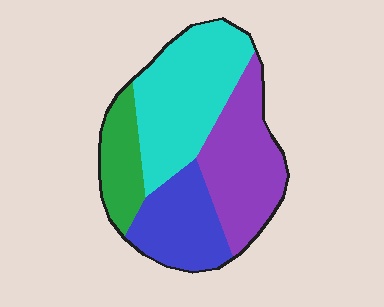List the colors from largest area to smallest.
From largest to smallest: cyan, purple, blue, green.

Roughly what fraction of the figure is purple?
Purple covers roughly 30% of the figure.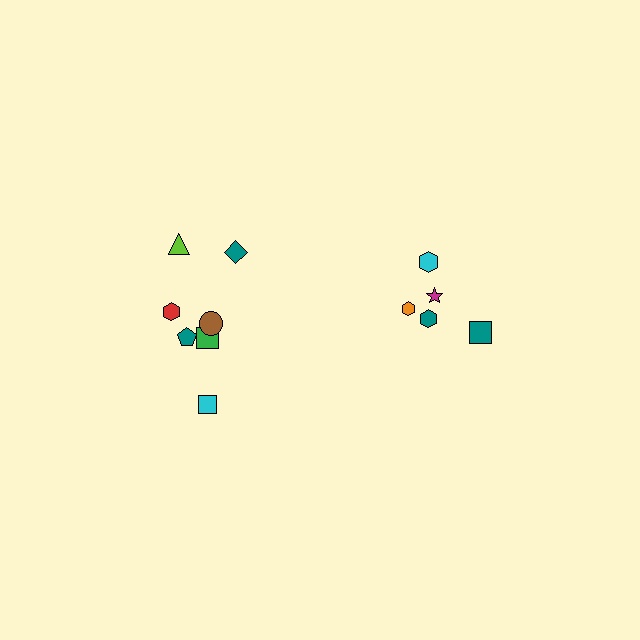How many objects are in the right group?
There are 5 objects.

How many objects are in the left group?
There are 7 objects.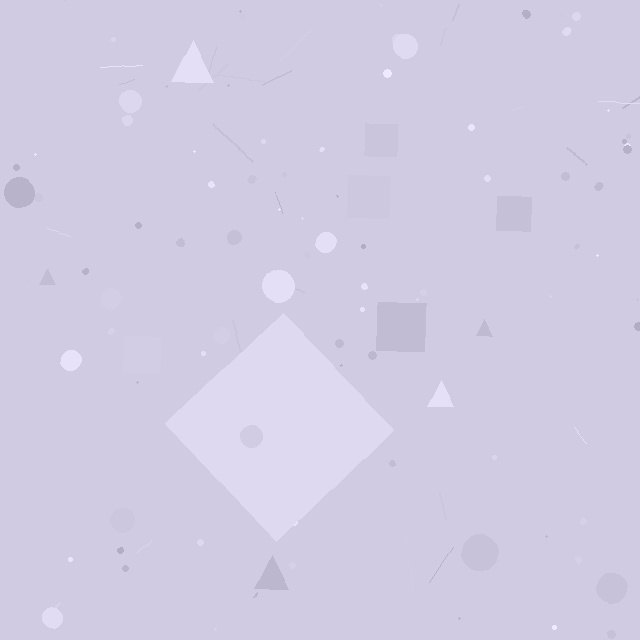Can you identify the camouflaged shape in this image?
The camouflaged shape is a diamond.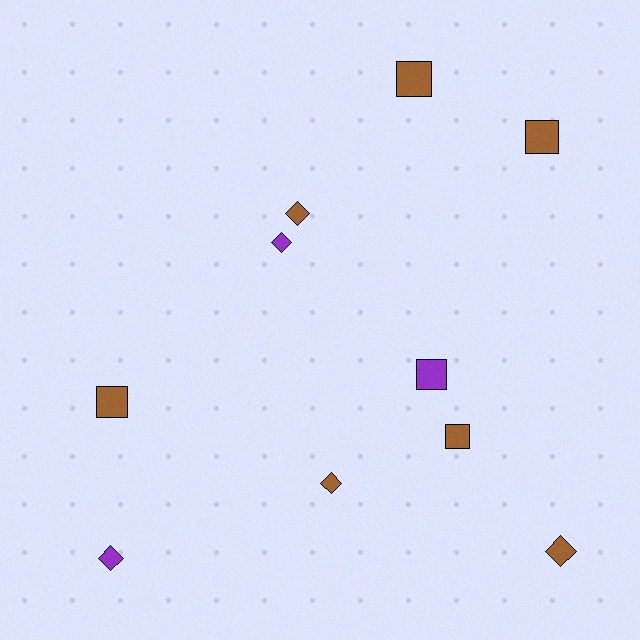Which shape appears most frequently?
Diamond, with 5 objects.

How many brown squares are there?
There are 4 brown squares.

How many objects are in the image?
There are 10 objects.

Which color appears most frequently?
Brown, with 7 objects.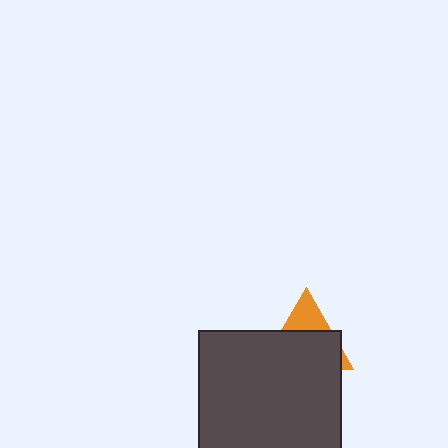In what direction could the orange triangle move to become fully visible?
The orange triangle could move up. That would shift it out from behind the dark gray square entirely.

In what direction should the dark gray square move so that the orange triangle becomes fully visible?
The dark gray square should move down. That is the shortest direction to clear the overlap and leave the orange triangle fully visible.